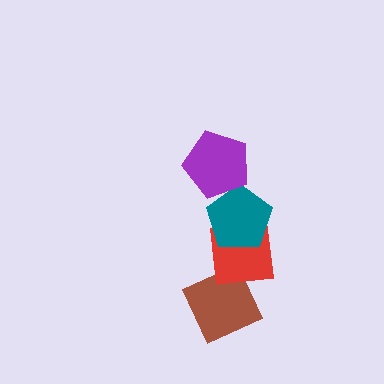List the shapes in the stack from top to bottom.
From top to bottom: the purple pentagon, the teal pentagon, the red square, the brown diamond.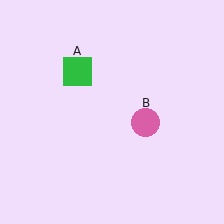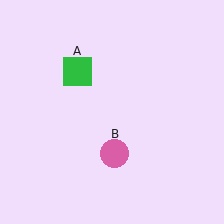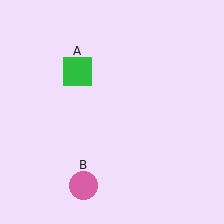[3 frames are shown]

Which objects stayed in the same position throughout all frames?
Green square (object A) remained stationary.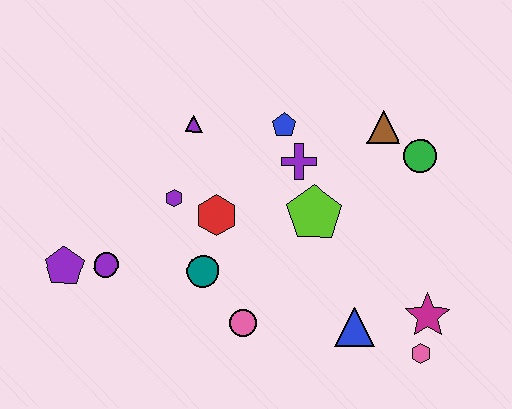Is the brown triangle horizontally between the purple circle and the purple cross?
No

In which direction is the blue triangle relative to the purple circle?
The blue triangle is to the right of the purple circle.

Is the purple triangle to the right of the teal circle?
No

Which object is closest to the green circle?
The brown triangle is closest to the green circle.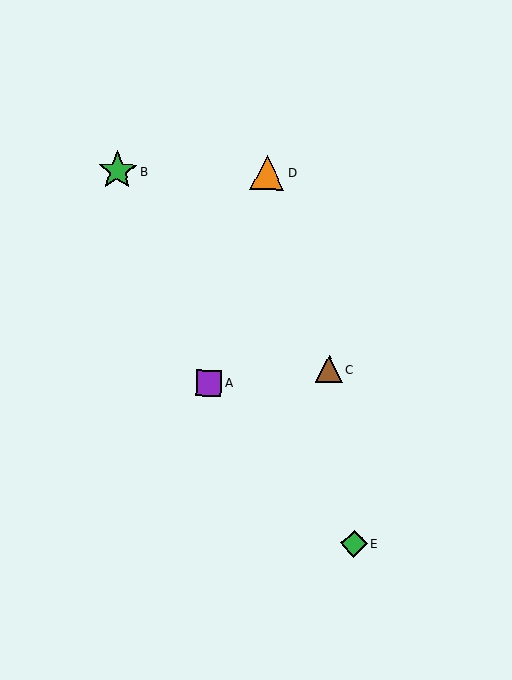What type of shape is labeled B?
Shape B is a green star.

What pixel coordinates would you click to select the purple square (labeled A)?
Click at (209, 383) to select the purple square A.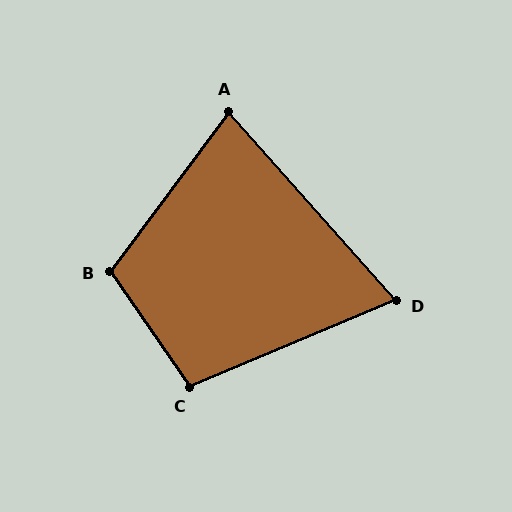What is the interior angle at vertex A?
Approximately 78 degrees (acute).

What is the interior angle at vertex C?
Approximately 102 degrees (obtuse).